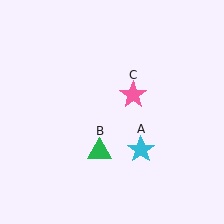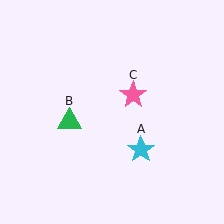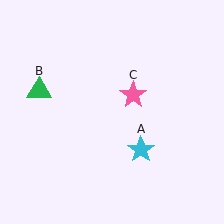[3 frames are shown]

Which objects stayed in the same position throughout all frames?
Cyan star (object A) and pink star (object C) remained stationary.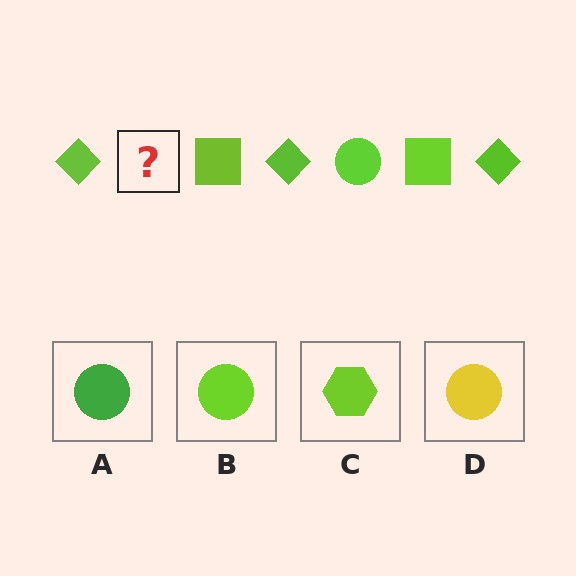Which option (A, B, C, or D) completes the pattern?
B.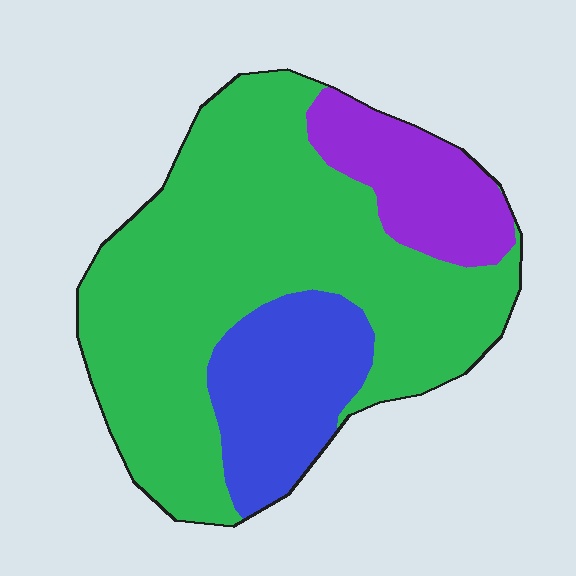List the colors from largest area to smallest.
From largest to smallest: green, blue, purple.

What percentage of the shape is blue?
Blue takes up between a sixth and a third of the shape.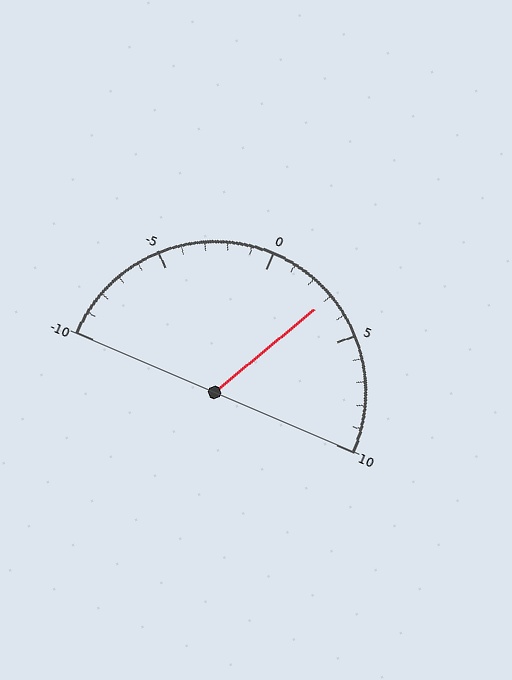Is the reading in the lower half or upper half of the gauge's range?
The reading is in the upper half of the range (-10 to 10).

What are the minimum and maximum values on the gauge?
The gauge ranges from -10 to 10.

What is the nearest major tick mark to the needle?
The nearest major tick mark is 5.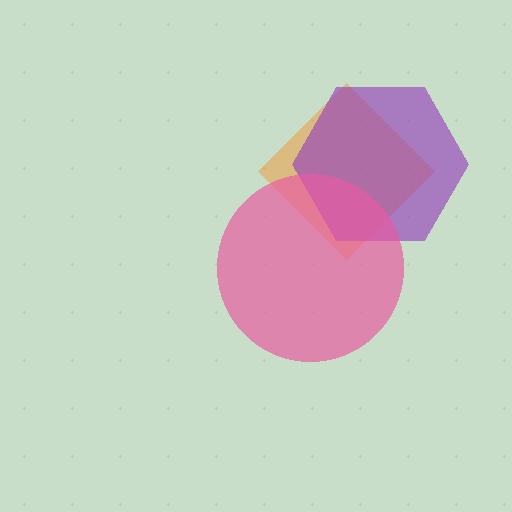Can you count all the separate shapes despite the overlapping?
Yes, there are 3 separate shapes.